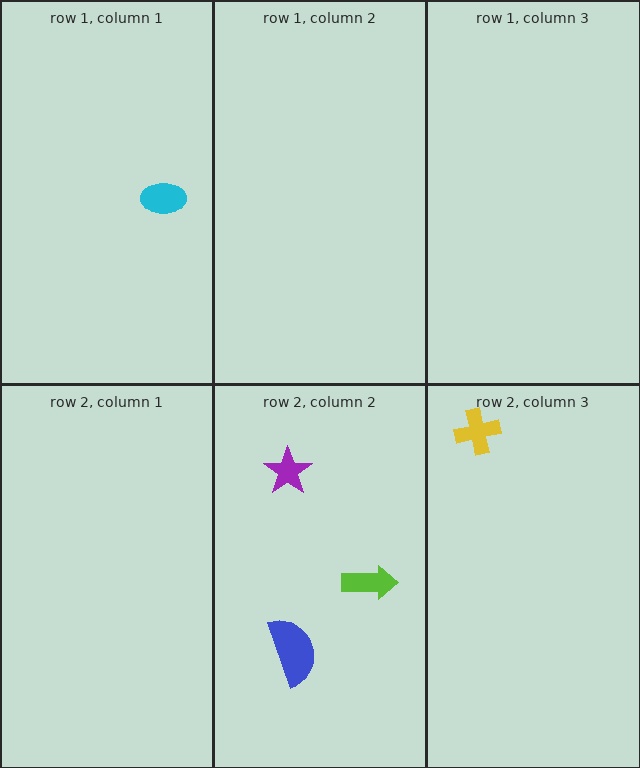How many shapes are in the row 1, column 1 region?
1.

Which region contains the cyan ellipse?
The row 1, column 1 region.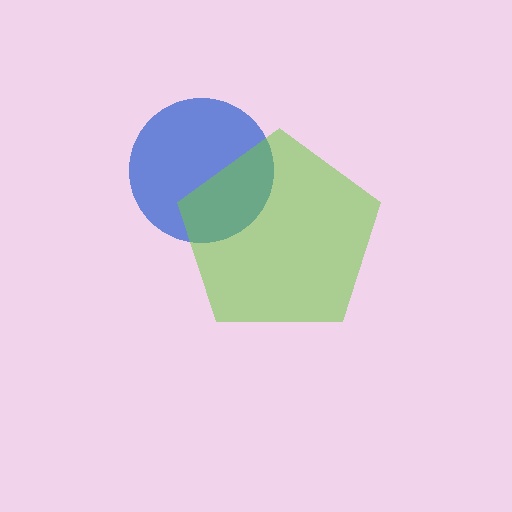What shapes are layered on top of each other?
The layered shapes are: a blue circle, a lime pentagon.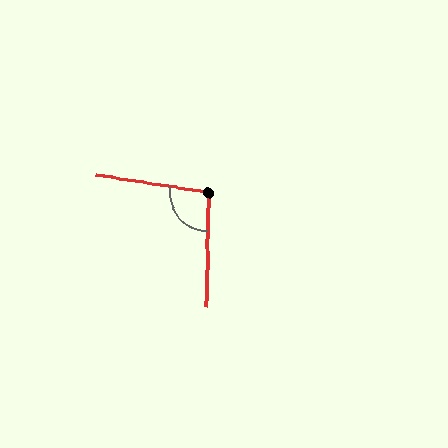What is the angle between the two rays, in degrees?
Approximately 98 degrees.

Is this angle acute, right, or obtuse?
It is obtuse.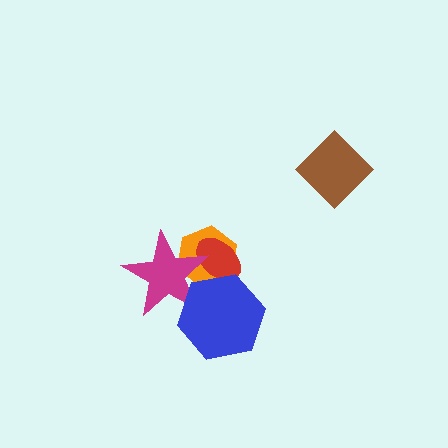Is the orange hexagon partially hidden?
Yes, it is partially covered by another shape.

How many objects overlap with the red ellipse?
3 objects overlap with the red ellipse.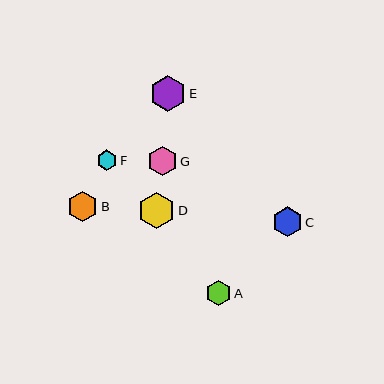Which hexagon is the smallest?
Hexagon F is the smallest with a size of approximately 20 pixels.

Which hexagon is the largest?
Hexagon D is the largest with a size of approximately 37 pixels.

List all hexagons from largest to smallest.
From largest to smallest: D, E, B, C, G, A, F.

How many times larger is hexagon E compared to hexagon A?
Hexagon E is approximately 1.5 times the size of hexagon A.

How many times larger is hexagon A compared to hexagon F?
Hexagon A is approximately 1.2 times the size of hexagon F.